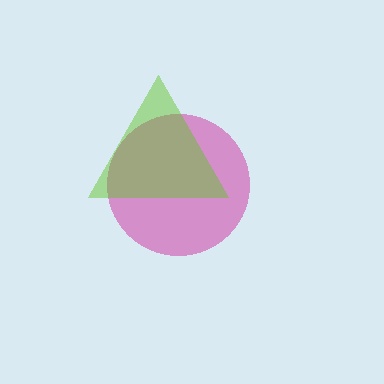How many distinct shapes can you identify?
There are 2 distinct shapes: a magenta circle, a lime triangle.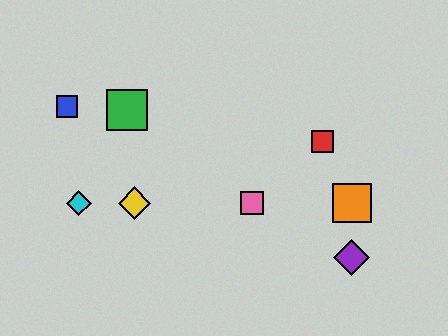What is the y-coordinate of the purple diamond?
The purple diamond is at y≈257.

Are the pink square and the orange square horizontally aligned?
Yes, both are at y≈203.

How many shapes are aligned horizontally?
4 shapes (the yellow diamond, the orange square, the cyan diamond, the pink square) are aligned horizontally.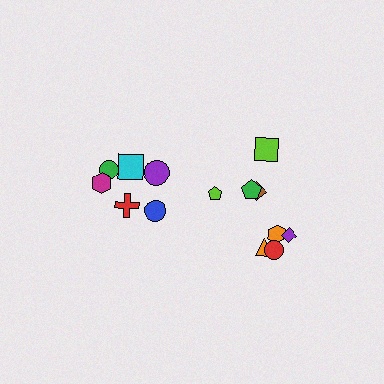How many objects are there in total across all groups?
There are 14 objects.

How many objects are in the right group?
There are 8 objects.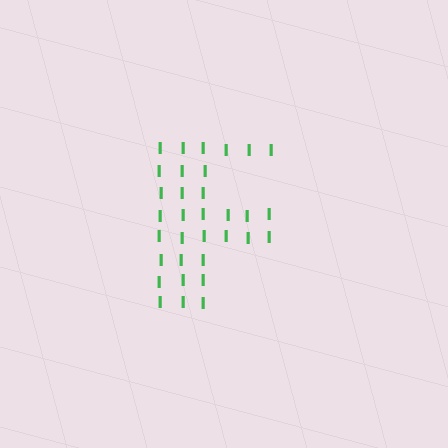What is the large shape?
The large shape is the letter F.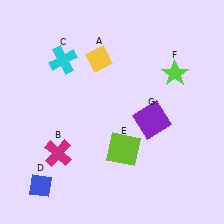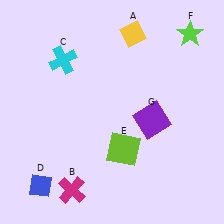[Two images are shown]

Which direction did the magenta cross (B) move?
The magenta cross (B) moved down.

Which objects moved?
The objects that moved are: the yellow diamond (A), the magenta cross (B), the lime star (F).